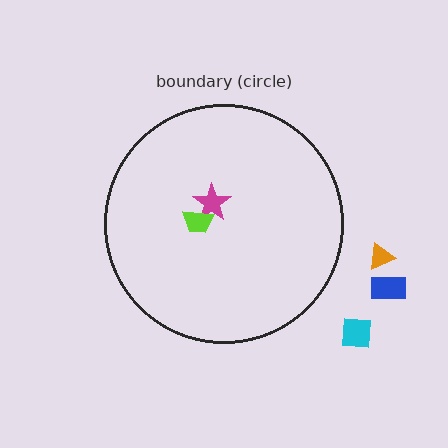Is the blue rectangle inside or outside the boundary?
Outside.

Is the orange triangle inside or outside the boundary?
Outside.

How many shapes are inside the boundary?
2 inside, 3 outside.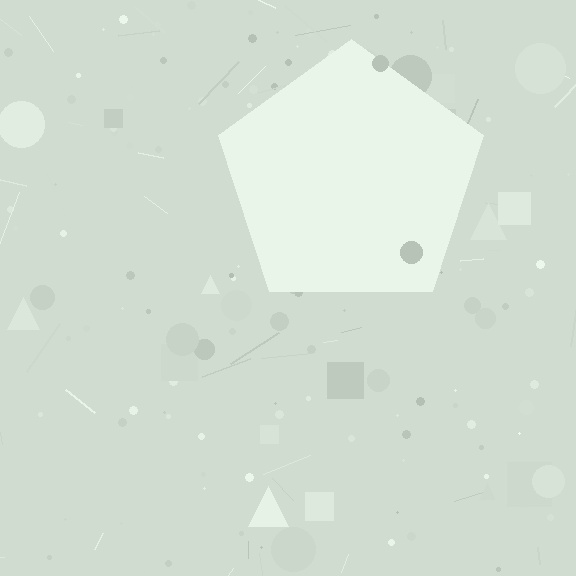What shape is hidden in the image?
A pentagon is hidden in the image.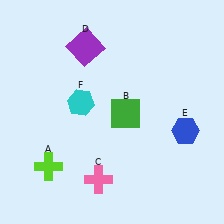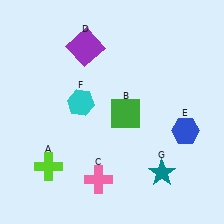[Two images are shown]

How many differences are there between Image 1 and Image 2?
There is 1 difference between the two images.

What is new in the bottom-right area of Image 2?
A teal star (G) was added in the bottom-right area of Image 2.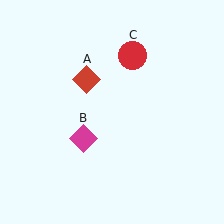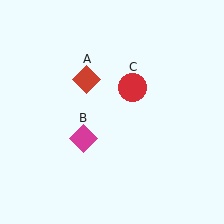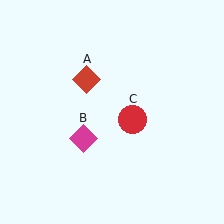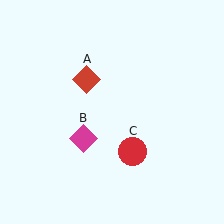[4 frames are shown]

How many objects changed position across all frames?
1 object changed position: red circle (object C).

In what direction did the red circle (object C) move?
The red circle (object C) moved down.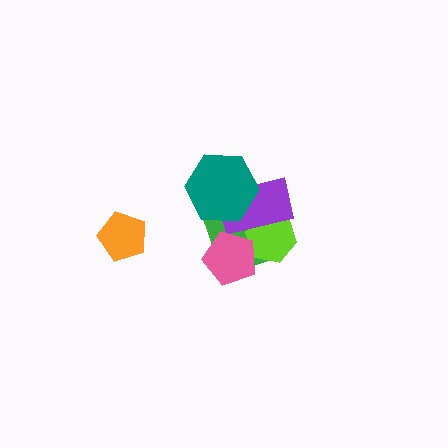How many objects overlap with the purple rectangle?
3 objects overlap with the purple rectangle.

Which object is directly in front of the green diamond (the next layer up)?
The lime hexagon is directly in front of the green diamond.